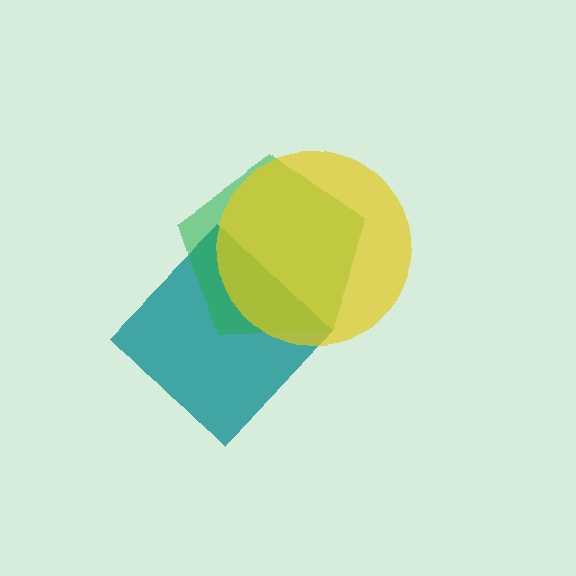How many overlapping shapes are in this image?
There are 3 overlapping shapes in the image.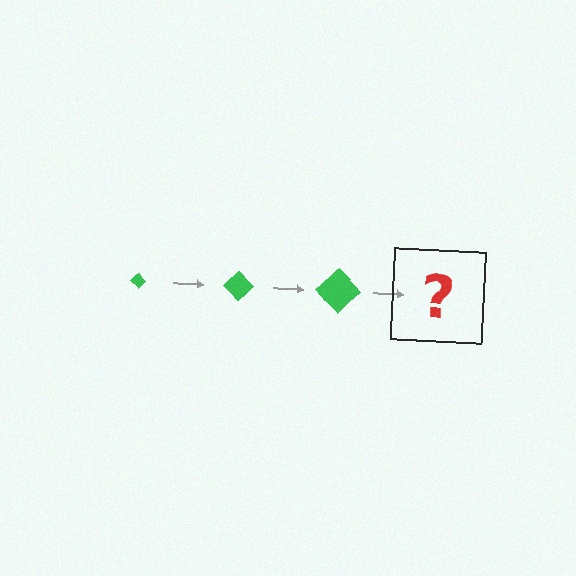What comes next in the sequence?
The next element should be a green diamond, larger than the previous one.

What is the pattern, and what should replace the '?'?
The pattern is that the diamond gets progressively larger each step. The '?' should be a green diamond, larger than the previous one.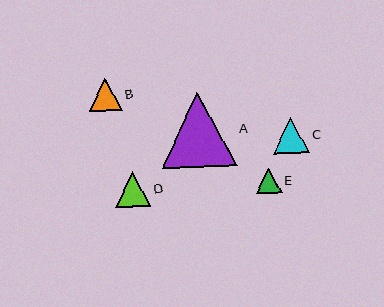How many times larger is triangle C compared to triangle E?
Triangle C is approximately 1.4 times the size of triangle E.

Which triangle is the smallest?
Triangle E is the smallest with a size of approximately 26 pixels.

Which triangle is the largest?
Triangle A is the largest with a size of approximately 75 pixels.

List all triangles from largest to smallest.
From largest to smallest: A, C, D, B, E.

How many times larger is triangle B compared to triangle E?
Triangle B is approximately 1.3 times the size of triangle E.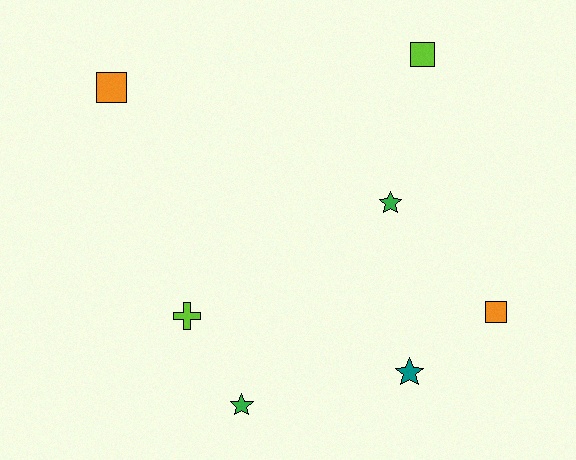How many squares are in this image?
There are 3 squares.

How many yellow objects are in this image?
There are no yellow objects.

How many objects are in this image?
There are 7 objects.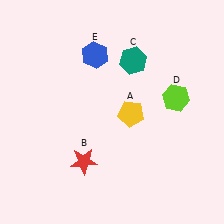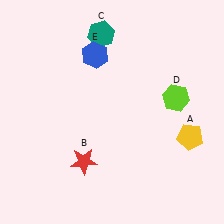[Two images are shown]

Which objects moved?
The objects that moved are: the yellow pentagon (A), the teal hexagon (C).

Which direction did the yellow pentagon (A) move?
The yellow pentagon (A) moved right.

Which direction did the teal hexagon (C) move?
The teal hexagon (C) moved left.